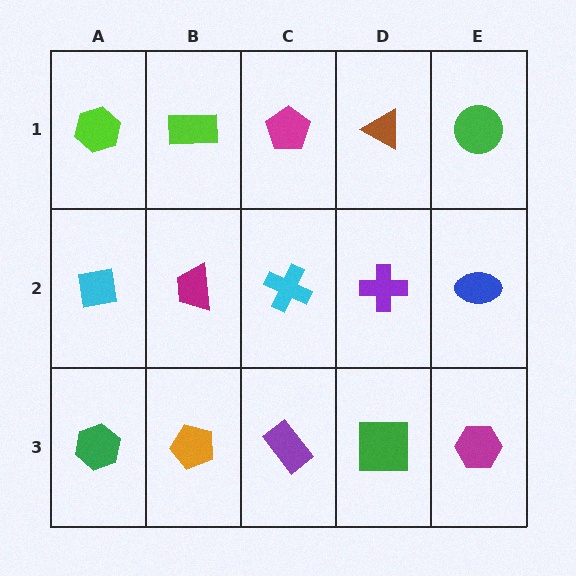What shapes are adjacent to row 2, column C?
A magenta pentagon (row 1, column C), a purple rectangle (row 3, column C), a magenta trapezoid (row 2, column B), a purple cross (row 2, column D).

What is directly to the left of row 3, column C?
An orange pentagon.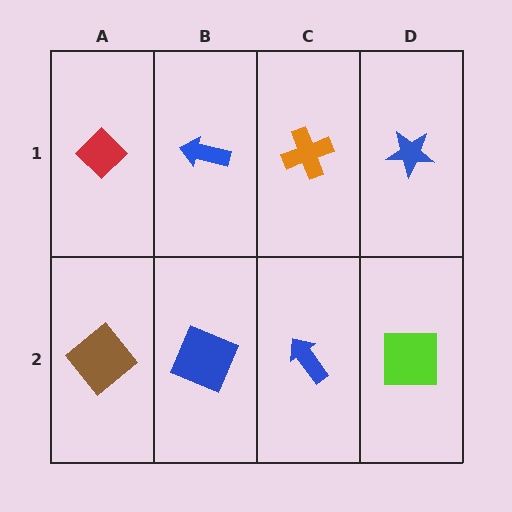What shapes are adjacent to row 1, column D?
A lime square (row 2, column D), an orange cross (row 1, column C).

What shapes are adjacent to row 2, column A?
A red diamond (row 1, column A), a blue square (row 2, column B).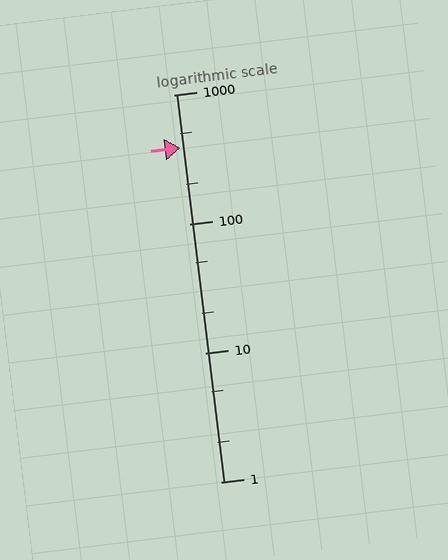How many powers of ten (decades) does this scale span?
The scale spans 3 decades, from 1 to 1000.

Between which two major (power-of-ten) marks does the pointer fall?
The pointer is between 100 and 1000.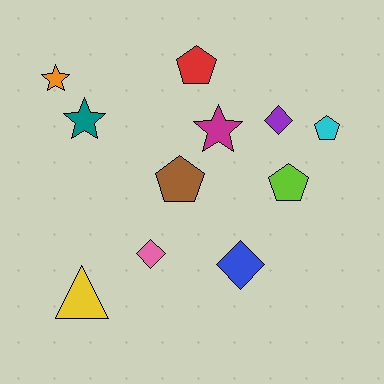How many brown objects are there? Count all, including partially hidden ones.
There is 1 brown object.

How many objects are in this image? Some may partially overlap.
There are 11 objects.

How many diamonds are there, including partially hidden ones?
There are 3 diamonds.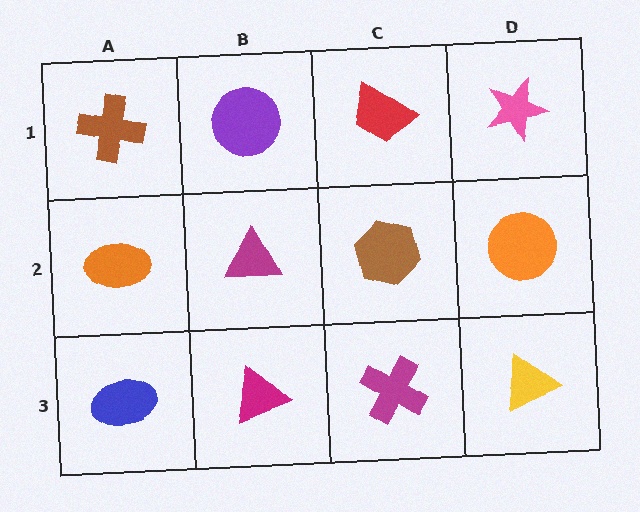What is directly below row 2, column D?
A yellow triangle.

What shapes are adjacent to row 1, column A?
An orange ellipse (row 2, column A), a purple circle (row 1, column B).